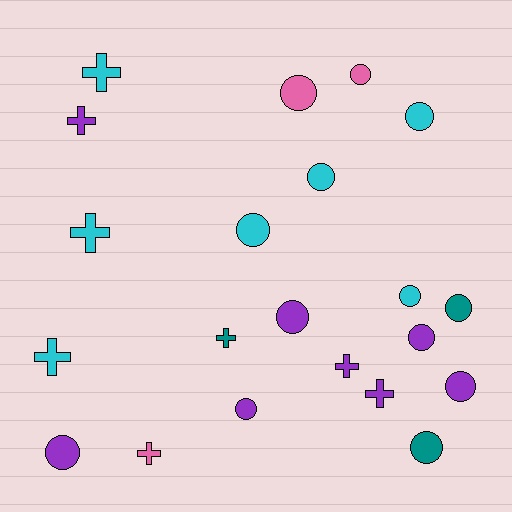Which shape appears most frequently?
Circle, with 13 objects.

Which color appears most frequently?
Purple, with 8 objects.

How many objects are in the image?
There are 21 objects.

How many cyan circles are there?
There are 4 cyan circles.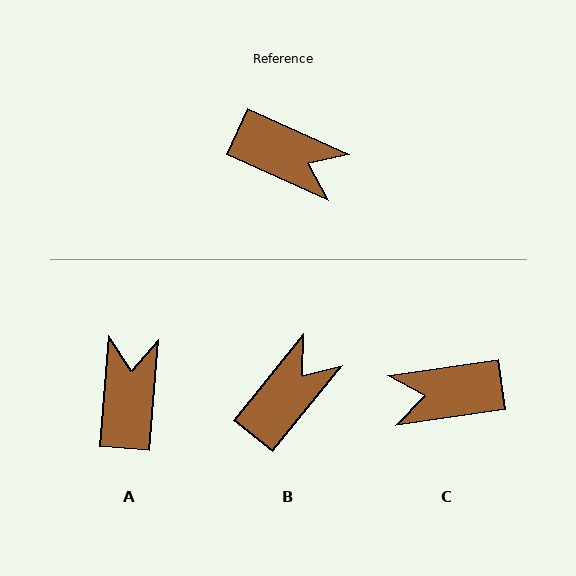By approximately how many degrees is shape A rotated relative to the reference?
Approximately 110 degrees counter-clockwise.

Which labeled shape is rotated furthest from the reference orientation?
C, about 147 degrees away.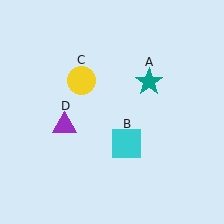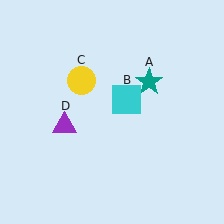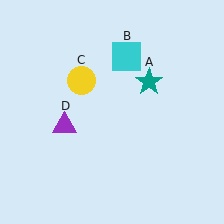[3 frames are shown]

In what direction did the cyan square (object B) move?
The cyan square (object B) moved up.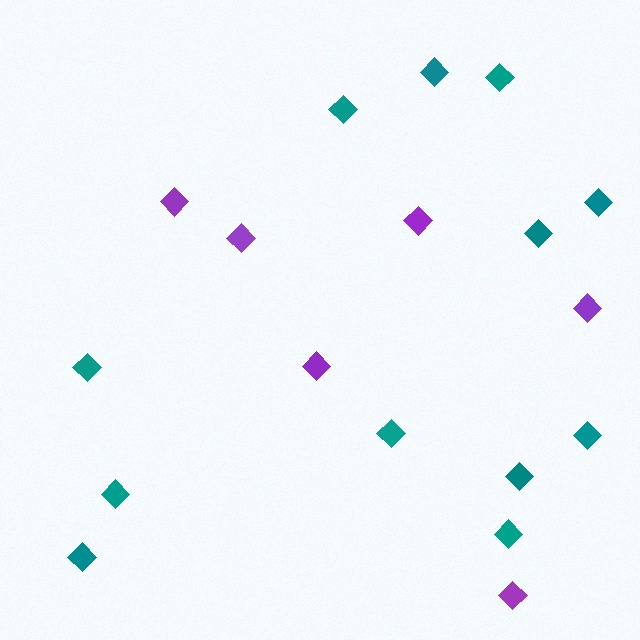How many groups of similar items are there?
There are 2 groups: one group of teal diamonds (12) and one group of purple diamonds (6).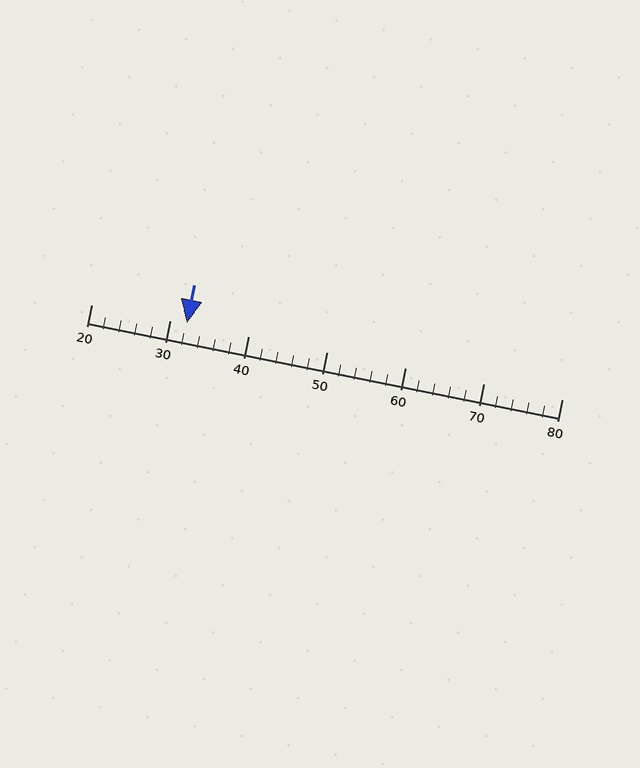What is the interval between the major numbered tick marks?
The major tick marks are spaced 10 units apart.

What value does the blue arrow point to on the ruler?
The blue arrow points to approximately 32.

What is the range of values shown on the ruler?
The ruler shows values from 20 to 80.